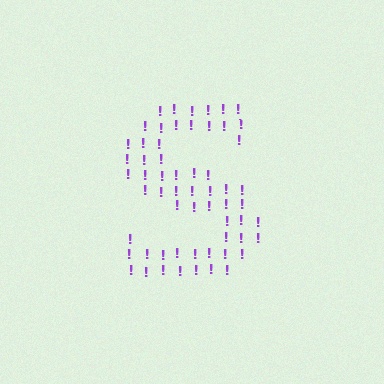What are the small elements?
The small elements are exclamation marks.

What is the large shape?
The large shape is the letter S.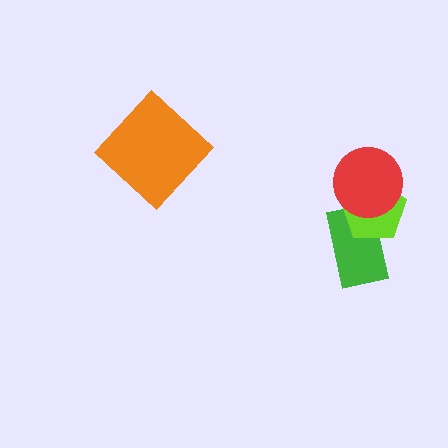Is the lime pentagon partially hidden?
Yes, it is partially covered by another shape.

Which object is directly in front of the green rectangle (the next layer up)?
The lime pentagon is directly in front of the green rectangle.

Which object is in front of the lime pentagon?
The red circle is in front of the lime pentagon.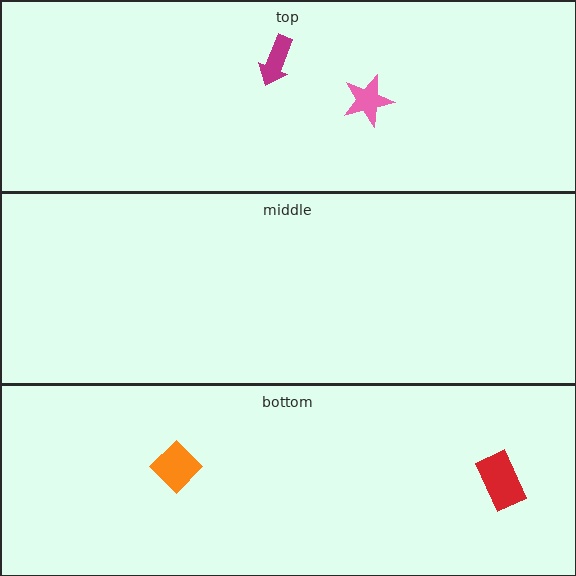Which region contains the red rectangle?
The bottom region.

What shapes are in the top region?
The magenta arrow, the pink star.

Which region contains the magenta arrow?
The top region.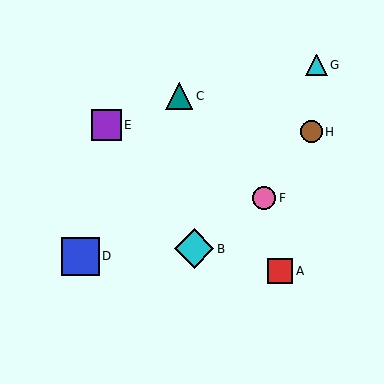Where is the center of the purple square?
The center of the purple square is at (106, 125).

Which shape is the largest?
The cyan diamond (labeled B) is the largest.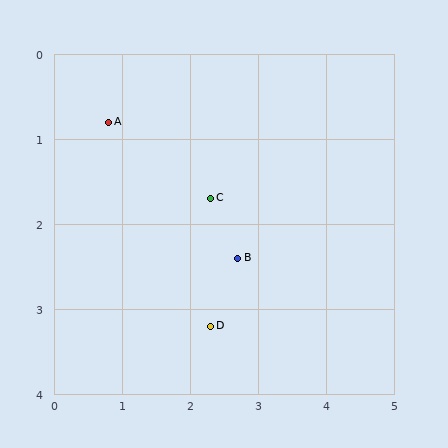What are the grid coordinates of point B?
Point B is at approximately (2.7, 2.4).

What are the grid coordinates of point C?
Point C is at approximately (2.3, 1.7).